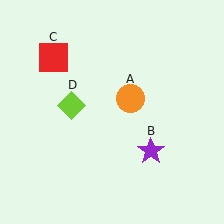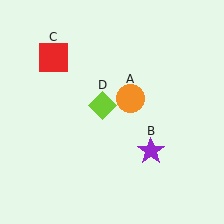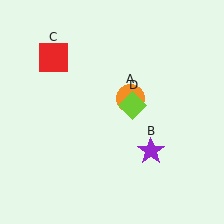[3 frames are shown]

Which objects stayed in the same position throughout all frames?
Orange circle (object A) and purple star (object B) and red square (object C) remained stationary.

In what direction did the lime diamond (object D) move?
The lime diamond (object D) moved right.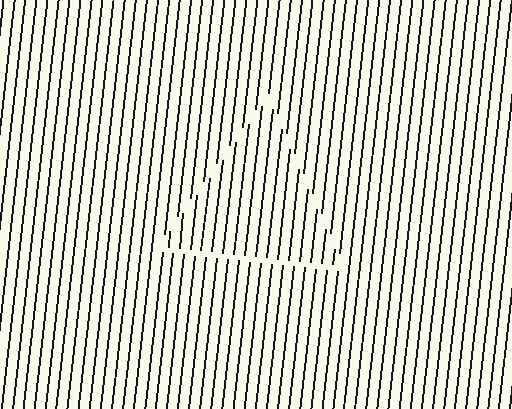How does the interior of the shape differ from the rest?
The interior of the shape contains the same grating, shifted by half a period — the contour is defined by the phase discontinuity where line-ends from the inner and outer gratings abut.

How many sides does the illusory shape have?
3 sides — the line-ends trace a triangle.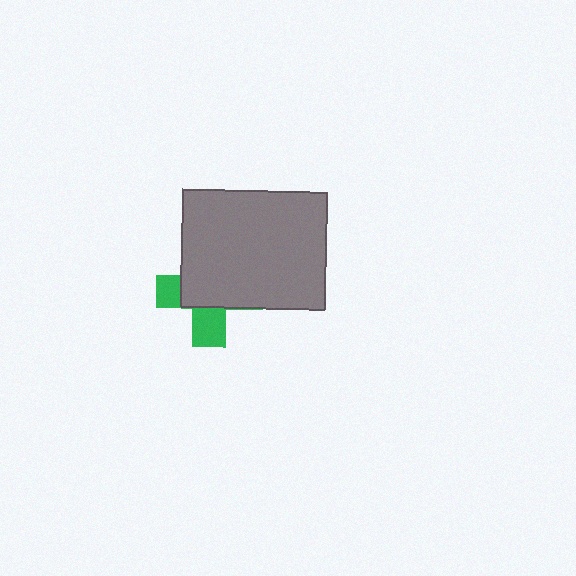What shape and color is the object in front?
The object in front is a gray rectangle.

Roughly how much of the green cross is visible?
A small part of it is visible (roughly 37%).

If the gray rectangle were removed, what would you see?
You would see the complete green cross.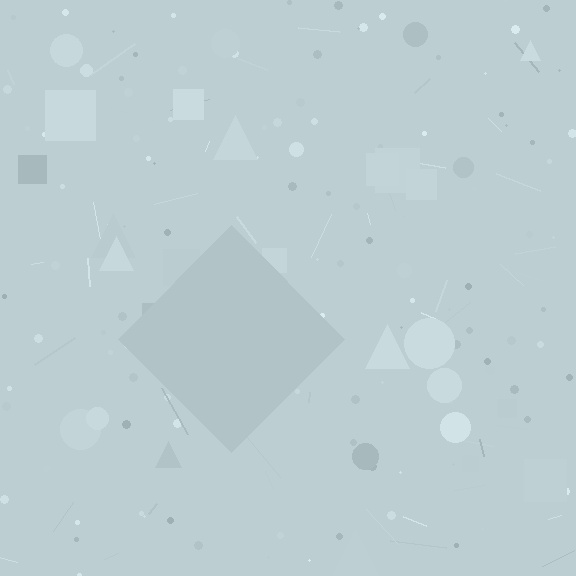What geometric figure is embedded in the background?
A diamond is embedded in the background.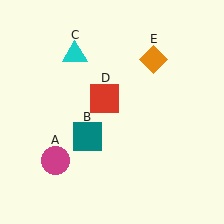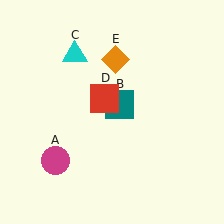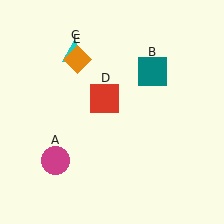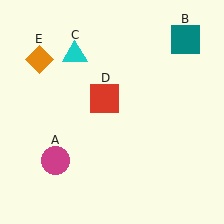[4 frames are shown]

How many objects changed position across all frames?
2 objects changed position: teal square (object B), orange diamond (object E).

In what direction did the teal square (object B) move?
The teal square (object B) moved up and to the right.